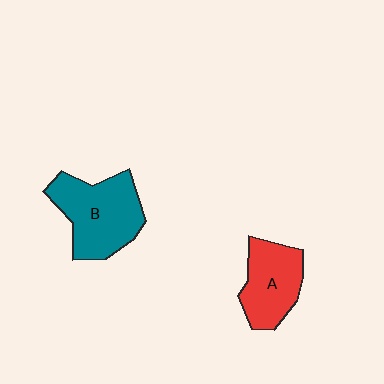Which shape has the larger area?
Shape B (teal).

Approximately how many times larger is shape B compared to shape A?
Approximately 1.3 times.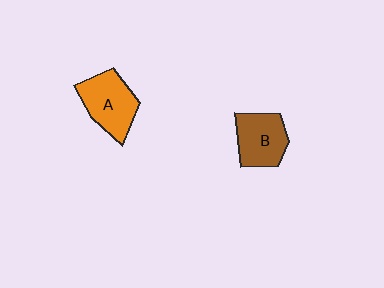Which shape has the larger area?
Shape A (orange).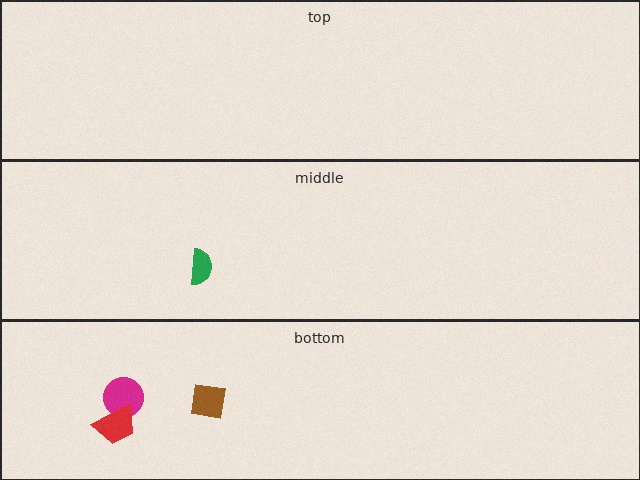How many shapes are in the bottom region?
3.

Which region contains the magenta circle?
The bottom region.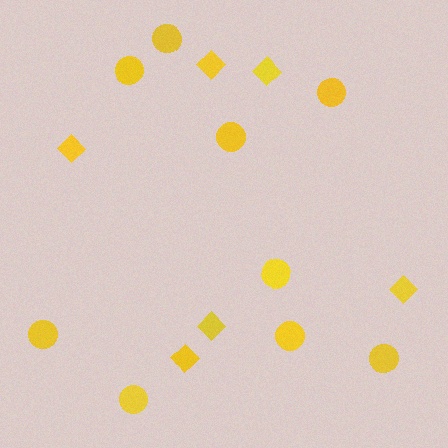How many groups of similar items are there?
There are 2 groups: one group of circles (9) and one group of diamonds (6).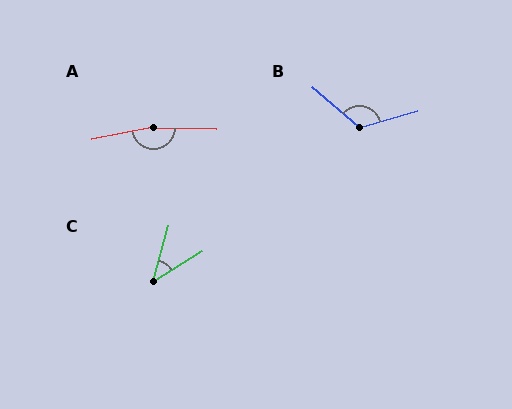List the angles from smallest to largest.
C (42°), B (124°), A (167°).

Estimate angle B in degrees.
Approximately 124 degrees.